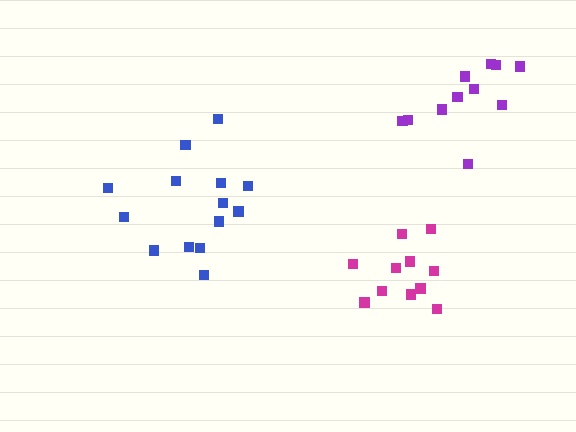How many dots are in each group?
Group 1: 14 dots, Group 2: 11 dots, Group 3: 11 dots (36 total).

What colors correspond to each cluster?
The clusters are colored: blue, purple, magenta.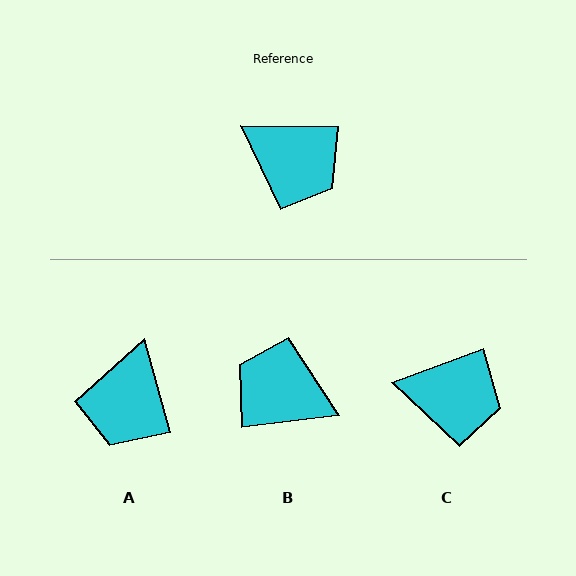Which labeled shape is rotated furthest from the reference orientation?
B, about 173 degrees away.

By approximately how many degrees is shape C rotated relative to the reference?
Approximately 21 degrees counter-clockwise.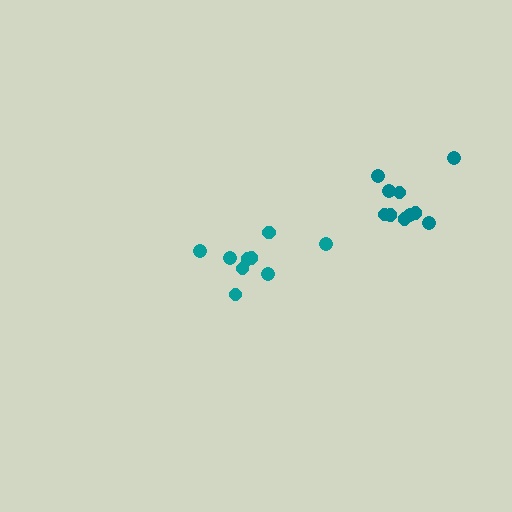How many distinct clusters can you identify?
There are 2 distinct clusters.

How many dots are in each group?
Group 1: 9 dots, Group 2: 10 dots (19 total).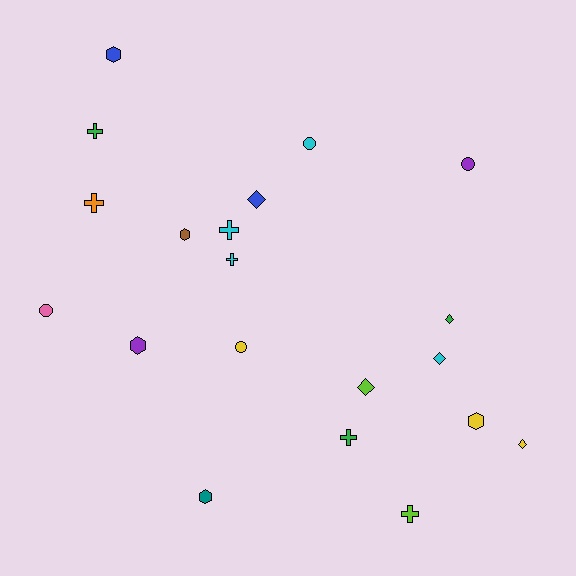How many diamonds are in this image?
There are 5 diamonds.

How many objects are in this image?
There are 20 objects.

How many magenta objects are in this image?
There are no magenta objects.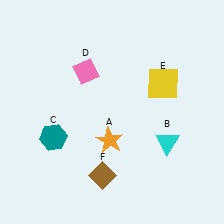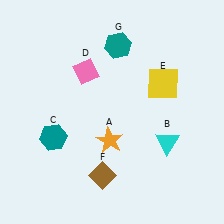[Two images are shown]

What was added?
A teal hexagon (G) was added in Image 2.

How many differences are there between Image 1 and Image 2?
There is 1 difference between the two images.